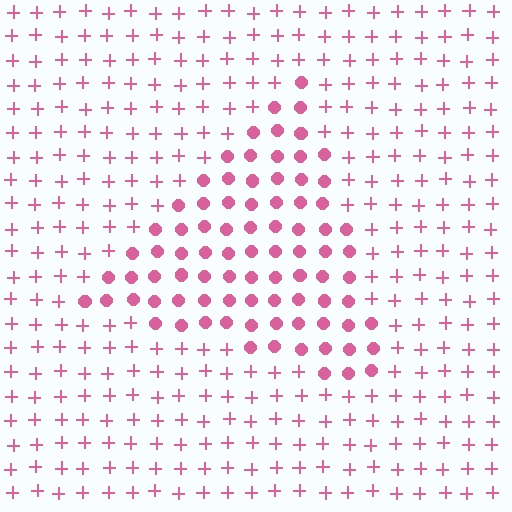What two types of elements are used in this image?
The image uses circles inside the triangle region and plus signs outside it.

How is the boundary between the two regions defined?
The boundary is defined by a change in element shape: circles inside vs. plus signs outside. All elements share the same color and spacing.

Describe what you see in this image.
The image is filled with small pink elements arranged in a uniform grid. A triangle-shaped region contains circles, while the surrounding area contains plus signs. The boundary is defined purely by the change in element shape.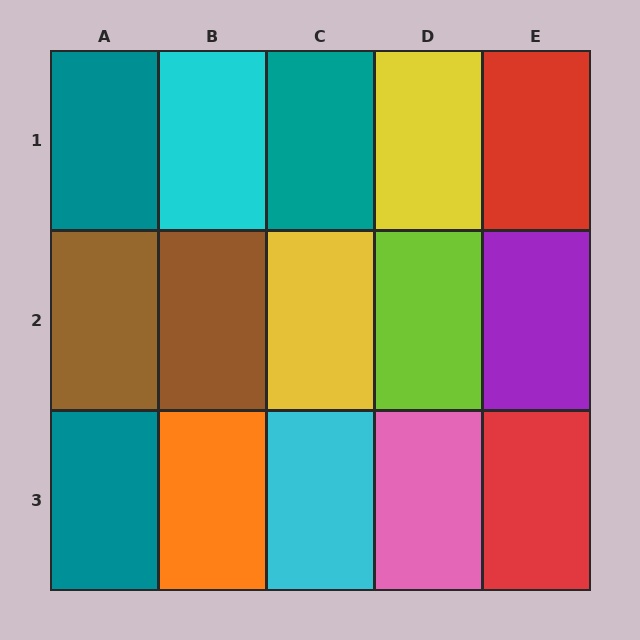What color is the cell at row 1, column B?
Cyan.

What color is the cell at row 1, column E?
Red.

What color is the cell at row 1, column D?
Yellow.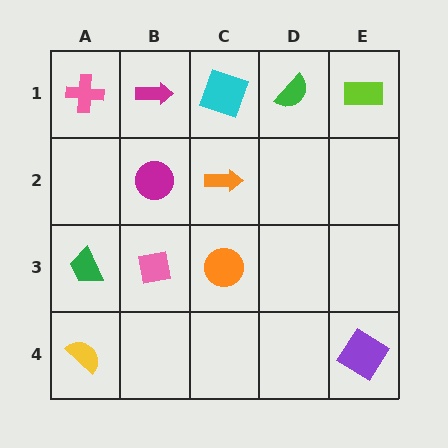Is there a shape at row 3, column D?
No, that cell is empty.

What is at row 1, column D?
A green semicircle.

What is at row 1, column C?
A cyan square.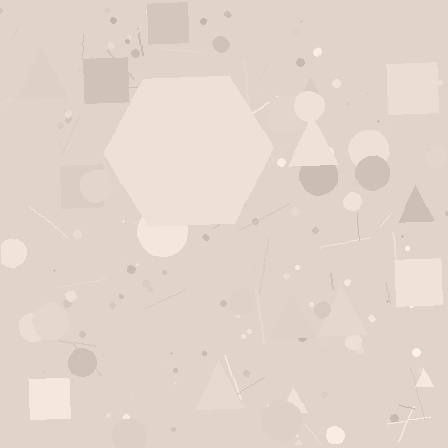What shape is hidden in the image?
A hexagon is hidden in the image.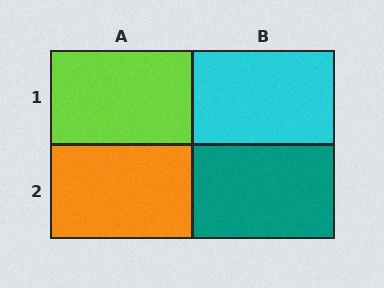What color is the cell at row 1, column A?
Lime.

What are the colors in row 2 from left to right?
Orange, teal.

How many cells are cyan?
1 cell is cyan.